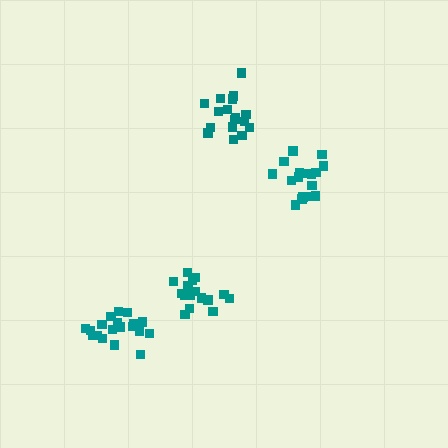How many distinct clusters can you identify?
There are 4 distinct clusters.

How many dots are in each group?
Group 1: 18 dots, Group 2: 19 dots, Group 3: 17 dots, Group 4: 17 dots (71 total).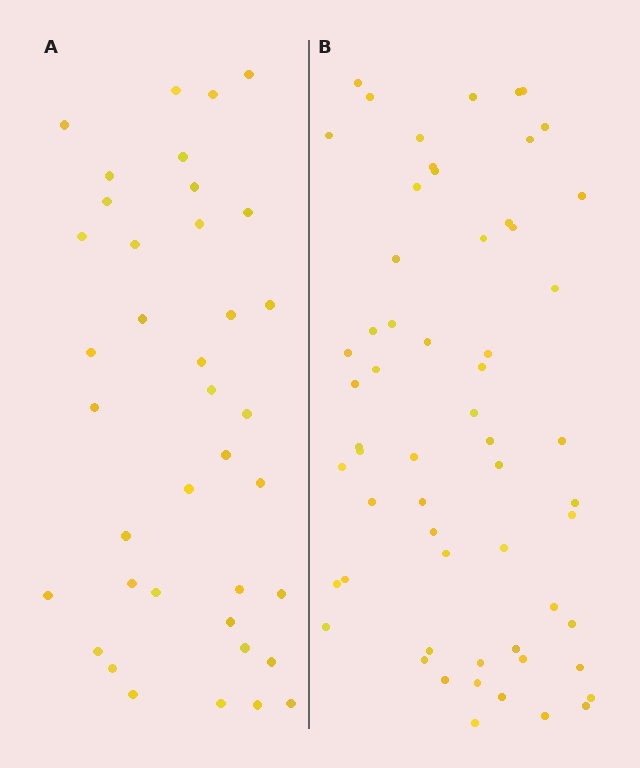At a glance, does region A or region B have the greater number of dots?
Region B (the right region) has more dots.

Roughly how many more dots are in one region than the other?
Region B has approximately 20 more dots than region A.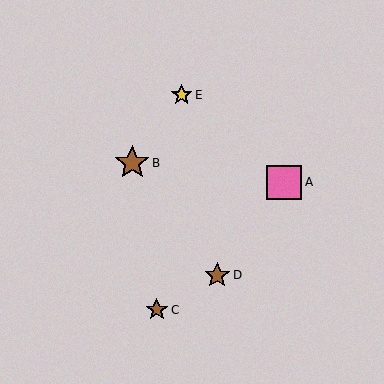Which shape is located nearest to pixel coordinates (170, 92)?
The yellow star (labeled E) at (182, 95) is nearest to that location.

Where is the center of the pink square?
The center of the pink square is at (284, 182).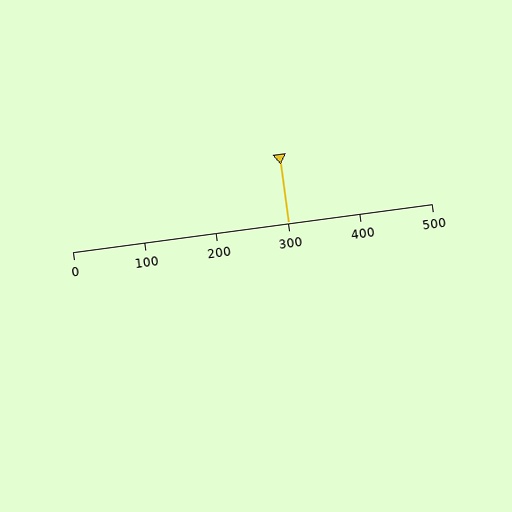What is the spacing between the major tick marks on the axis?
The major ticks are spaced 100 apart.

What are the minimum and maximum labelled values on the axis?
The axis runs from 0 to 500.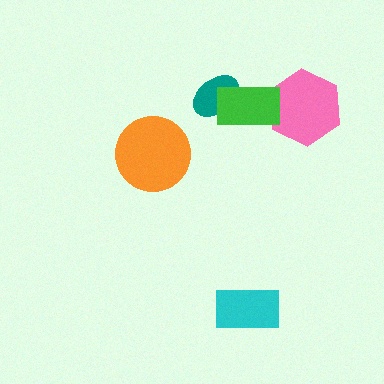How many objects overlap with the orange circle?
0 objects overlap with the orange circle.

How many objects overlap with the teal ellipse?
1 object overlaps with the teal ellipse.